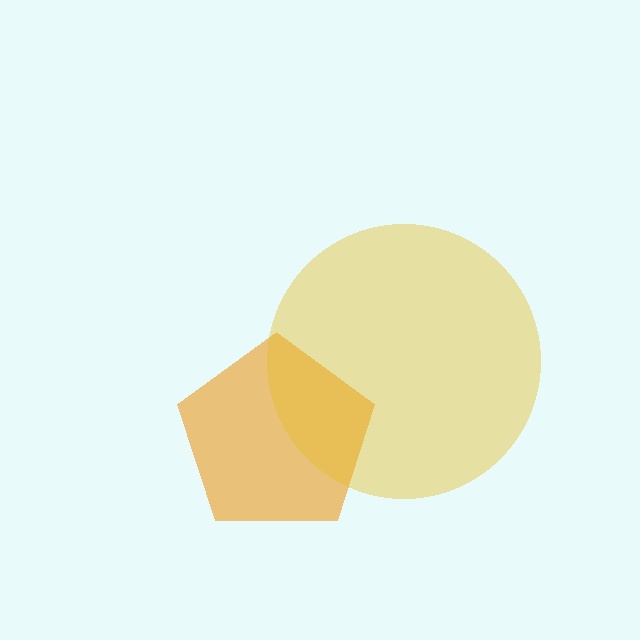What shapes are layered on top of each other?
The layered shapes are: an orange pentagon, a yellow circle.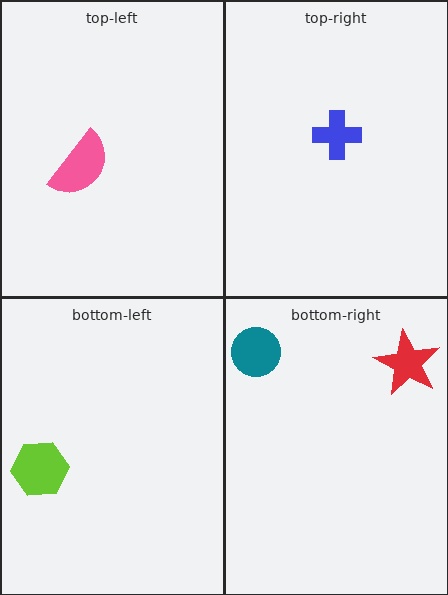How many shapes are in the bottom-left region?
1.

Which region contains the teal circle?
The bottom-right region.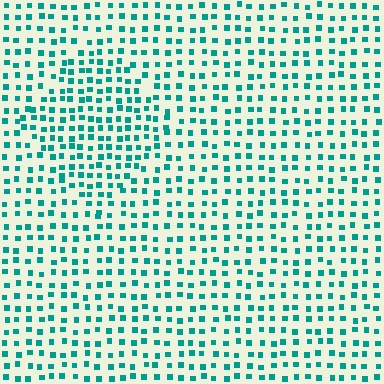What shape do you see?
I see a diamond.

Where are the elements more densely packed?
The elements are more densely packed inside the diamond boundary.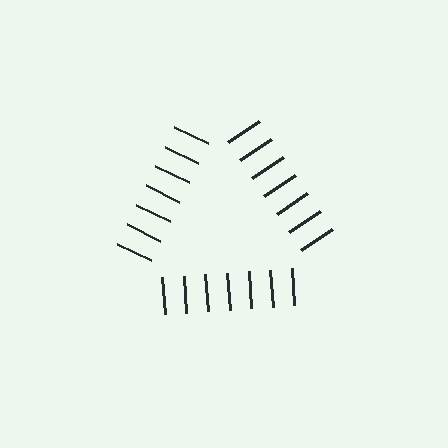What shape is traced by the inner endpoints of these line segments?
An illusory triangle — the line segments terminate on its edges but no continuous stroke is drawn.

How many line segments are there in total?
21 — 7 along each of the 3 edges.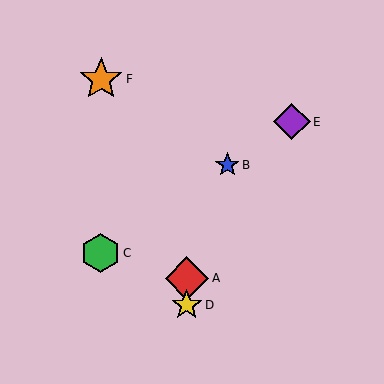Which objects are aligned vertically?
Objects A, D are aligned vertically.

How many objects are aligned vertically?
2 objects (A, D) are aligned vertically.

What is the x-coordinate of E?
Object E is at x≈292.